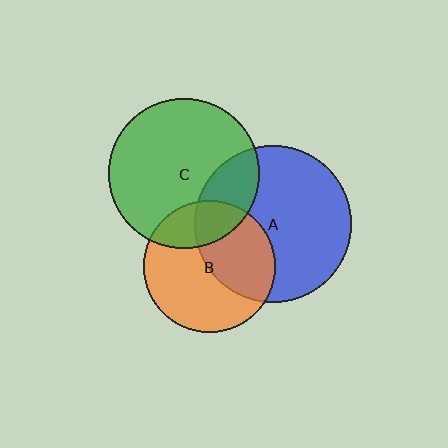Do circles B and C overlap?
Yes.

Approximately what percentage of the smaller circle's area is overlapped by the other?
Approximately 25%.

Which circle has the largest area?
Circle A (blue).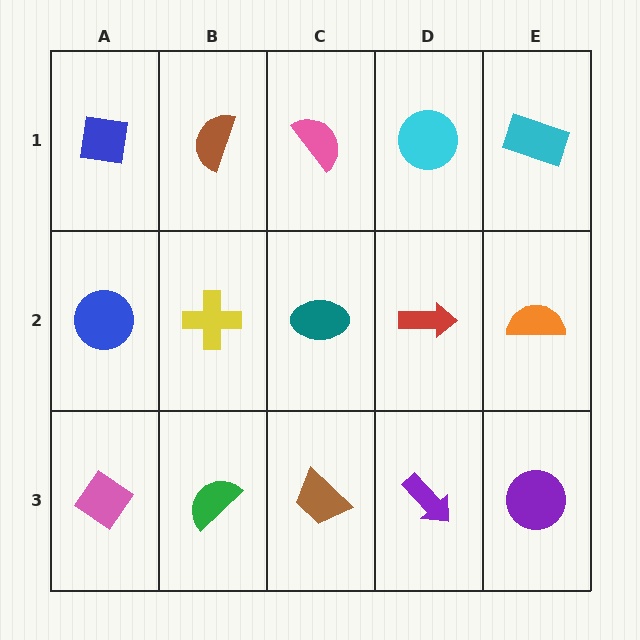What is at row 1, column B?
A brown semicircle.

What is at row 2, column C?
A teal ellipse.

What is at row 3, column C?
A brown trapezoid.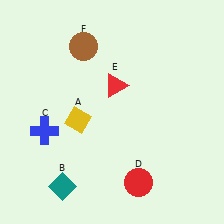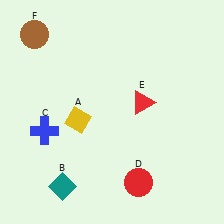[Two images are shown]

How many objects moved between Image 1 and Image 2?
2 objects moved between the two images.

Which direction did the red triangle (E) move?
The red triangle (E) moved right.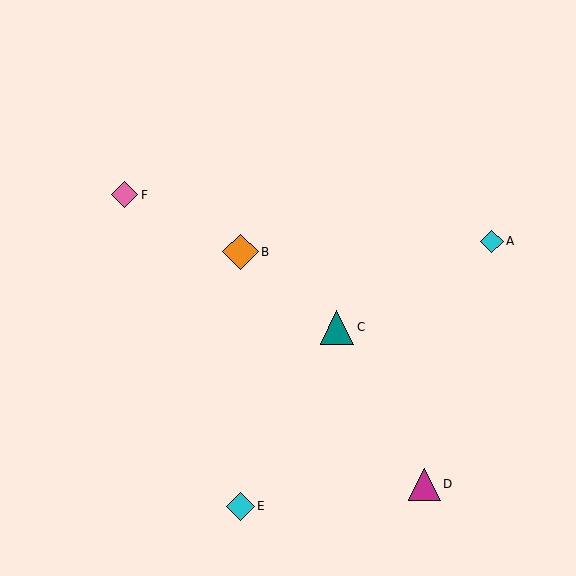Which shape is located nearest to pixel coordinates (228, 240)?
The orange diamond (labeled B) at (241, 252) is nearest to that location.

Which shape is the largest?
The orange diamond (labeled B) is the largest.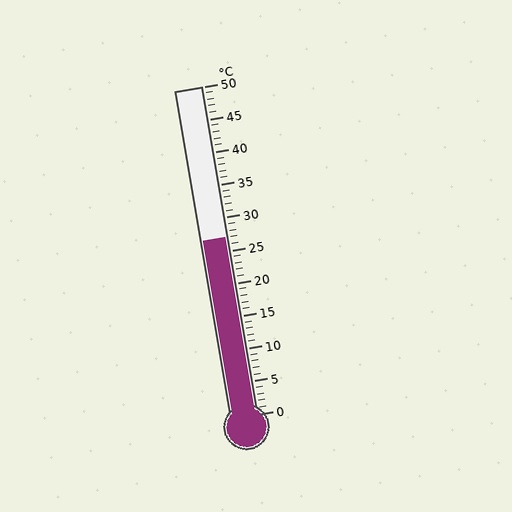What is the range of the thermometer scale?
The thermometer scale ranges from 0°C to 50°C.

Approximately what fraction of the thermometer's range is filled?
The thermometer is filled to approximately 55% of its range.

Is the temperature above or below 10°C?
The temperature is above 10°C.